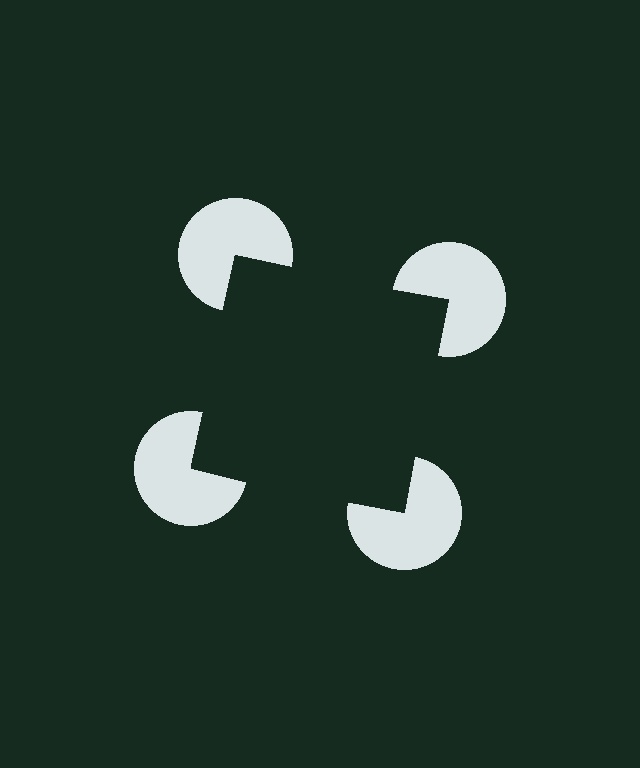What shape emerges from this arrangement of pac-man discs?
An illusory square — its edges are inferred from the aligned wedge cuts in the pac-man discs, not physically drawn.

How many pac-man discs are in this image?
There are 4 — one at each vertex of the illusory square.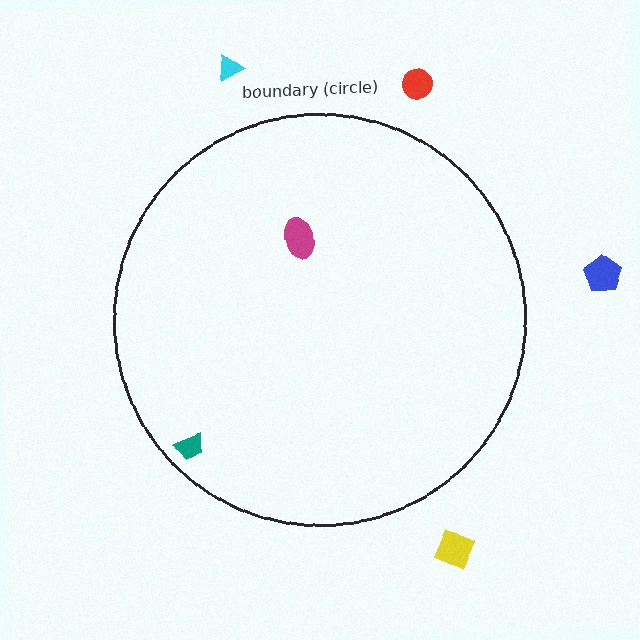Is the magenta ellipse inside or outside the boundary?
Inside.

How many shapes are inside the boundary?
2 inside, 4 outside.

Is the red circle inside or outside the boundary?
Outside.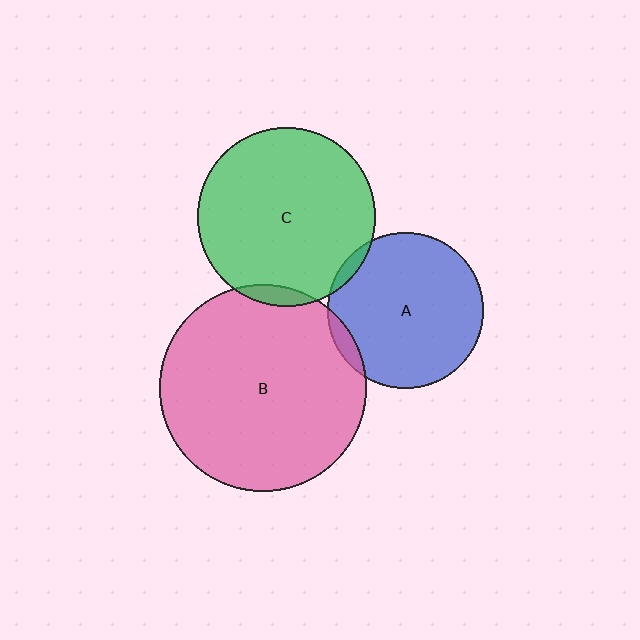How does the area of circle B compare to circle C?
Approximately 1.3 times.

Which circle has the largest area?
Circle B (pink).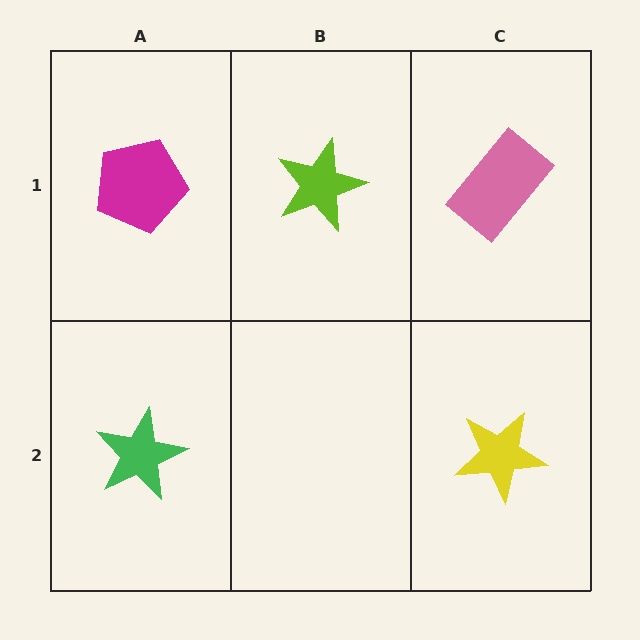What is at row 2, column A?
A green star.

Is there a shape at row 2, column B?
No, that cell is empty.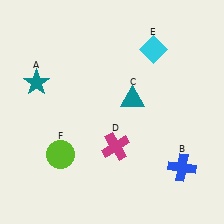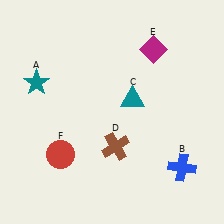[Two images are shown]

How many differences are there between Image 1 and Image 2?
There are 3 differences between the two images.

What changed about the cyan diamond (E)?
In Image 1, E is cyan. In Image 2, it changed to magenta.